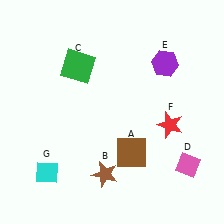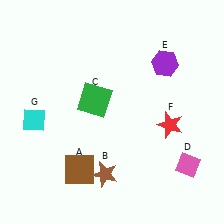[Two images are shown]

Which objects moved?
The objects that moved are: the brown square (A), the green square (C), the cyan diamond (G).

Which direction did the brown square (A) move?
The brown square (A) moved left.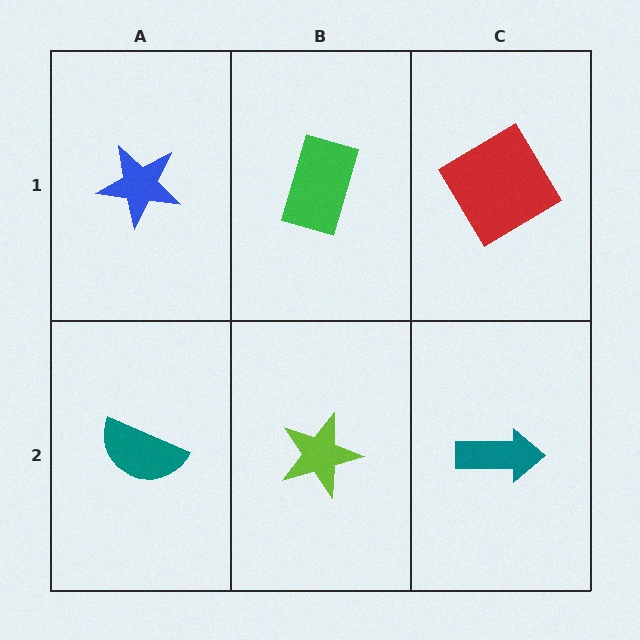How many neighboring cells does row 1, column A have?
2.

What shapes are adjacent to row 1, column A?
A teal semicircle (row 2, column A), a green rectangle (row 1, column B).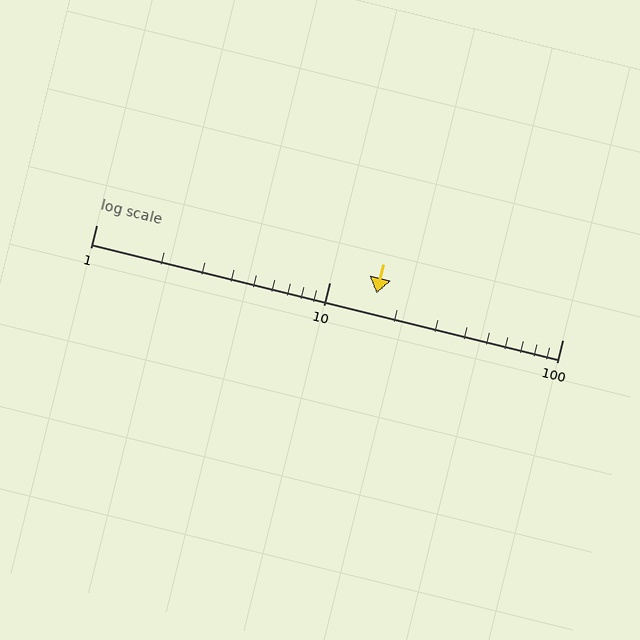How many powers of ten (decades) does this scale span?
The scale spans 2 decades, from 1 to 100.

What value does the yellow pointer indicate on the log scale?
The pointer indicates approximately 16.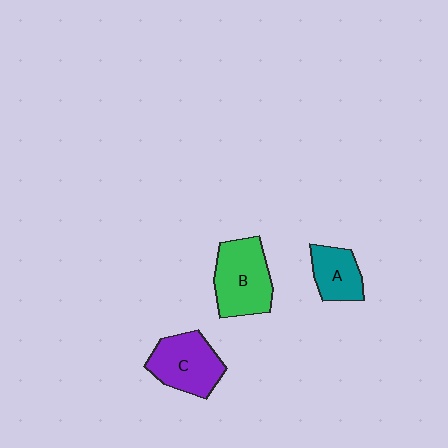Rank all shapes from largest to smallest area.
From largest to smallest: B (green), C (purple), A (teal).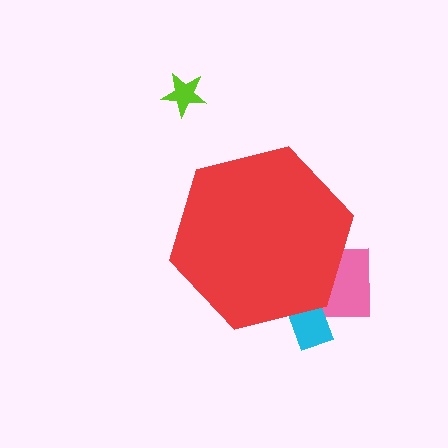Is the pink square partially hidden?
Yes, the pink square is partially hidden behind the red hexagon.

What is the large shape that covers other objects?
A red hexagon.